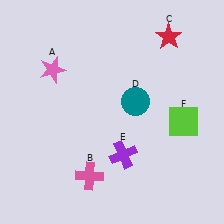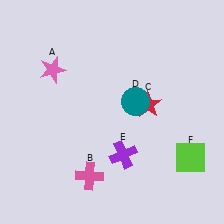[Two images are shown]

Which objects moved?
The objects that moved are: the red star (C), the lime square (F).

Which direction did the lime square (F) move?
The lime square (F) moved down.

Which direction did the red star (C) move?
The red star (C) moved down.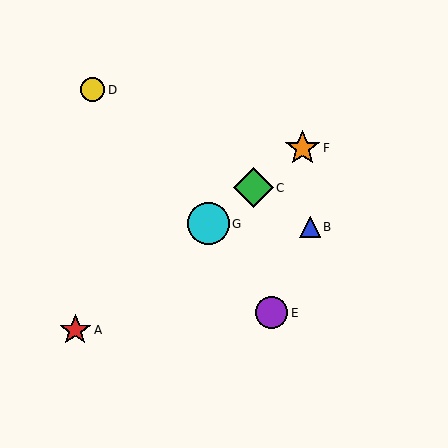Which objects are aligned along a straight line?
Objects A, C, F, G are aligned along a straight line.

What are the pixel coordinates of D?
Object D is at (93, 90).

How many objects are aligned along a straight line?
4 objects (A, C, F, G) are aligned along a straight line.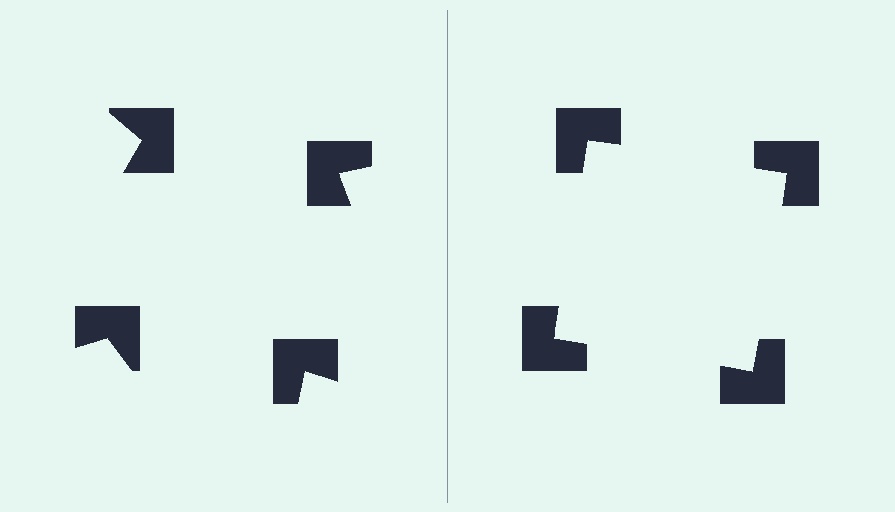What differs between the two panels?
The notched squares are positioned identically on both sides; only the wedge orientations differ. On the right they align to a square; on the left they are misaligned.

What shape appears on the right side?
An illusory square.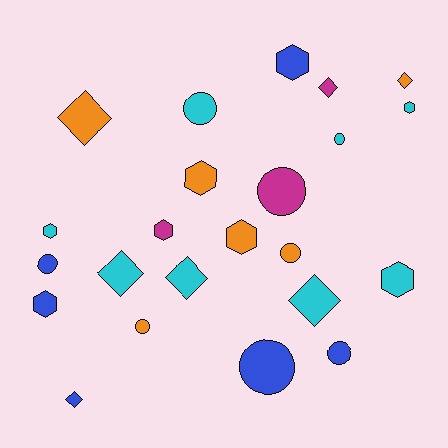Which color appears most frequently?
Cyan, with 8 objects.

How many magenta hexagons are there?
There is 1 magenta hexagon.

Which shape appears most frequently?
Hexagon, with 8 objects.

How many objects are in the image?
There are 23 objects.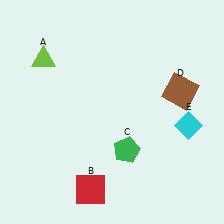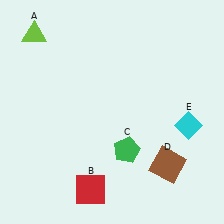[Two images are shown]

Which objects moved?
The objects that moved are: the lime triangle (A), the brown square (D).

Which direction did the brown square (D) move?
The brown square (D) moved down.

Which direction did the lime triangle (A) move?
The lime triangle (A) moved up.